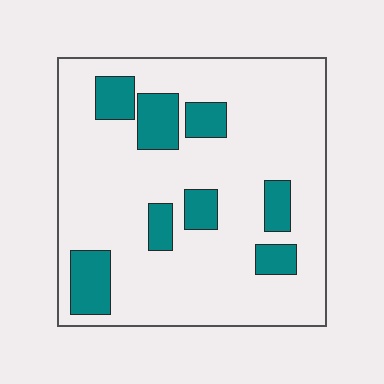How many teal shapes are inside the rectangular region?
8.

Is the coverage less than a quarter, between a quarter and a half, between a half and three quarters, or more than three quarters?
Less than a quarter.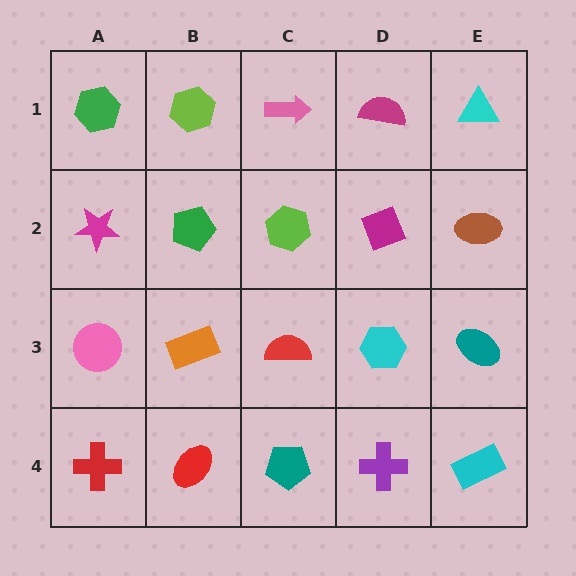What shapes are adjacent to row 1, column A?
A magenta star (row 2, column A), a lime hexagon (row 1, column B).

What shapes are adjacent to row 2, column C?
A pink arrow (row 1, column C), a red semicircle (row 3, column C), a green pentagon (row 2, column B), a magenta diamond (row 2, column D).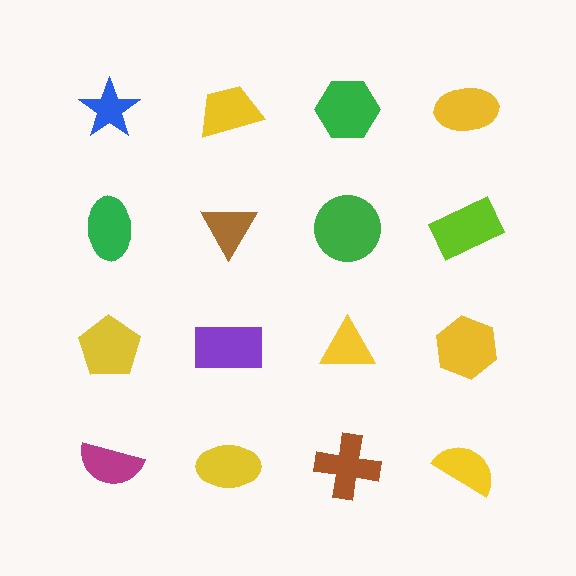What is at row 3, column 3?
A yellow triangle.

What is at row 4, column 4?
A yellow semicircle.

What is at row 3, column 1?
A yellow pentagon.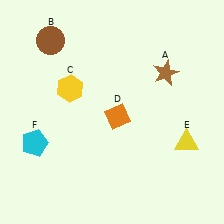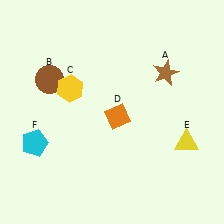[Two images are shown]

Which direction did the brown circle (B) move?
The brown circle (B) moved down.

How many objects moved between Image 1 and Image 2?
1 object moved between the two images.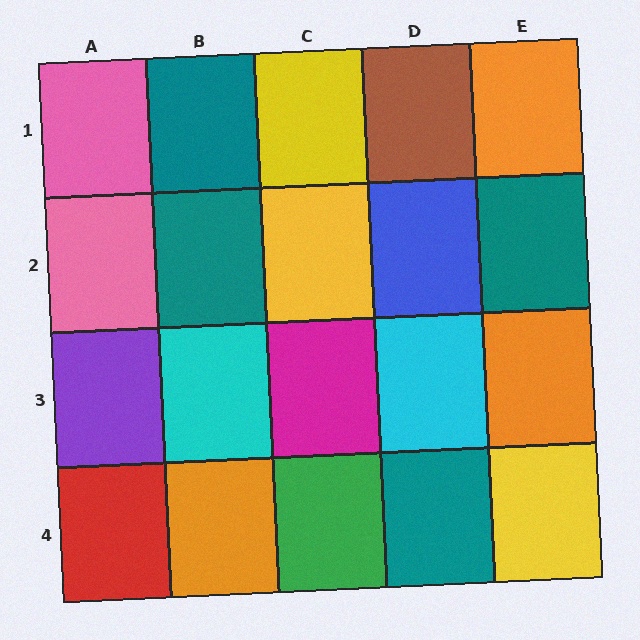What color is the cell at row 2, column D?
Blue.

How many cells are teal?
4 cells are teal.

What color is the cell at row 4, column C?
Green.